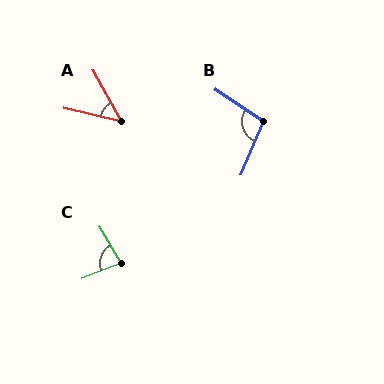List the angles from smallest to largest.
A (48°), C (80°), B (101°).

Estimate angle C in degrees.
Approximately 80 degrees.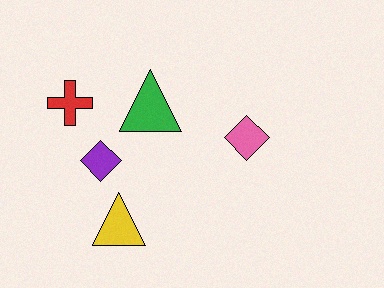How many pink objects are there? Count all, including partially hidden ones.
There is 1 pink object.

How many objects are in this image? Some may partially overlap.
There are 5 objects.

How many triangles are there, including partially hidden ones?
There are 2 triangles.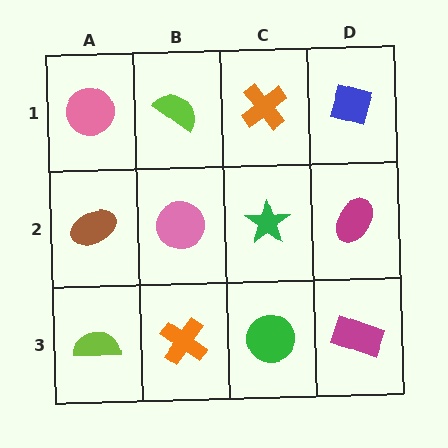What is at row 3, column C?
A green circle.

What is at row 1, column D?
A blue diamond.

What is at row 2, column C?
A green star.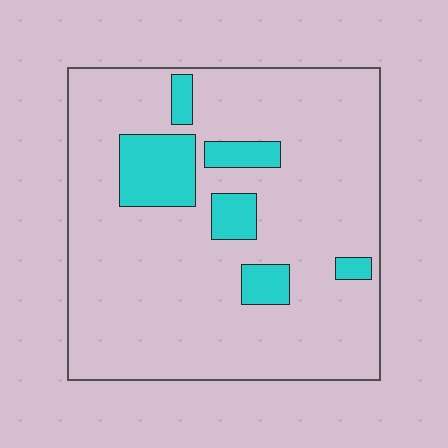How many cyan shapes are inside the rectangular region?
6.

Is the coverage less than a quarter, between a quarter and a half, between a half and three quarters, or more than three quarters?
Less than a quarter.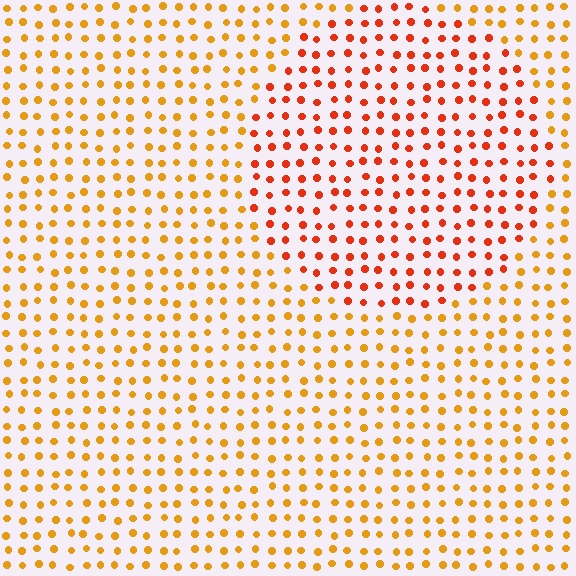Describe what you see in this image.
The image is filled with small orange elements in a uniform arrangement. A circle-shaped region is visible where the elements are tinted to a slightly different hue, forming a subtle color boundary.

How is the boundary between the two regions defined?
The boundary is defined purely by a slight shift in hue (about 31 degrees). Spacing, size, and orientation are identical on both sides.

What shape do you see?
I see a circle.